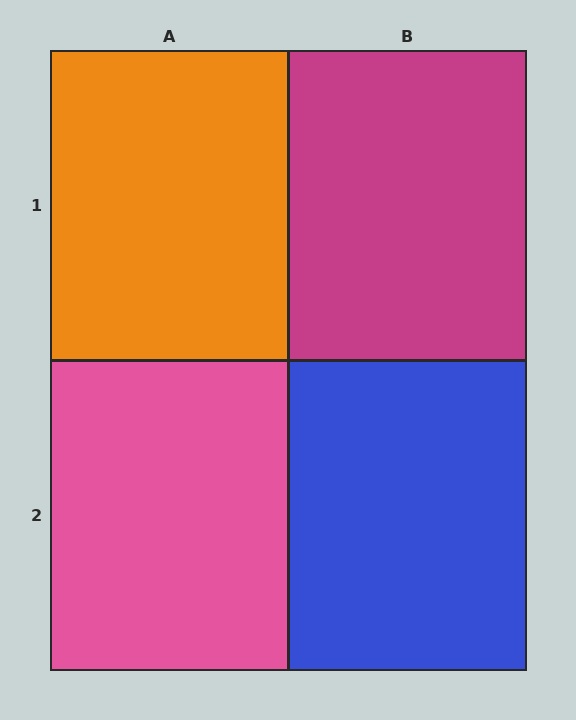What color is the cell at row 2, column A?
Pink.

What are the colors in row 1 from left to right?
Orange, magenta.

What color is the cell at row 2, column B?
Blue.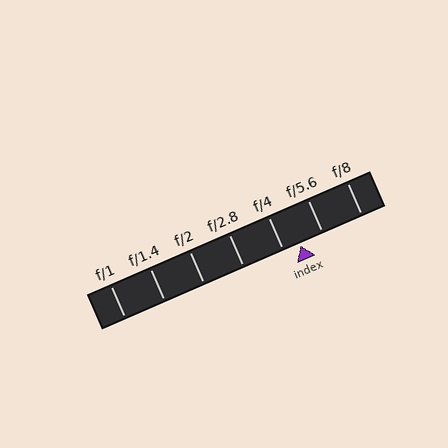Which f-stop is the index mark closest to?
The index mark is closest to f/4.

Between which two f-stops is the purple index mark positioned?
The index mark is between f/4 and f/5.6.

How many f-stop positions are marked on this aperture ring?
There are 7 f-stop positions marked.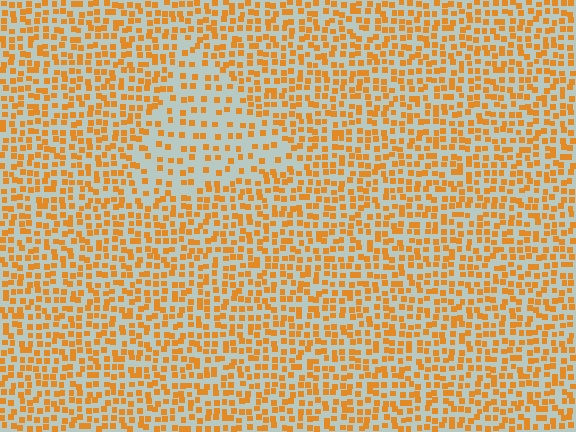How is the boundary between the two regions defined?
The boundary is defined by a change in element density (approximately 1.9x ratio). All elements are the same color, size, and shape.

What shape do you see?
I see a triangle.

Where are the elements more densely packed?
The elements are more densely packed outside the triangle boundary.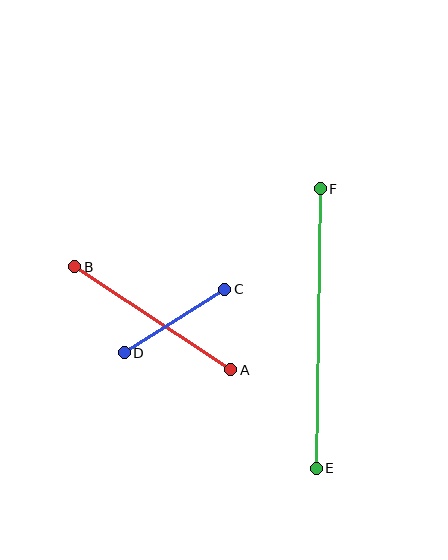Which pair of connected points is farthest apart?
Points E and F are farthest apart.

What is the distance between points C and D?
The distance is approximately 119 pixels.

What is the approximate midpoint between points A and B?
The midpoint is at approximately (153, 318) pixels.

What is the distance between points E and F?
The distance is approximately 280 pixels.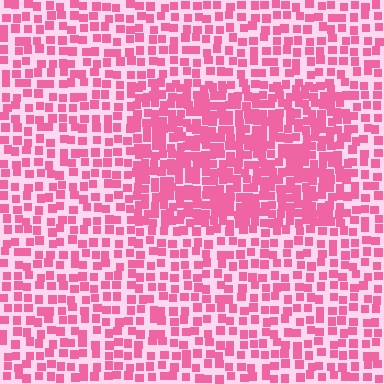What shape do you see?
I see a rectangle.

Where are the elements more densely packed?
The elements are more densely packed inside the rectangle boundary.